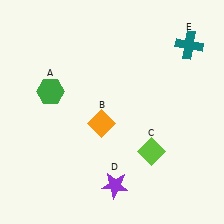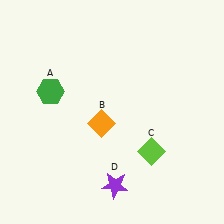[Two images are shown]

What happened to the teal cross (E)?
The teal cross (E) was removed in Image 2. It was in the top-right area of Image 1.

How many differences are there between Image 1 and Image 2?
There is 1 difference between the two images.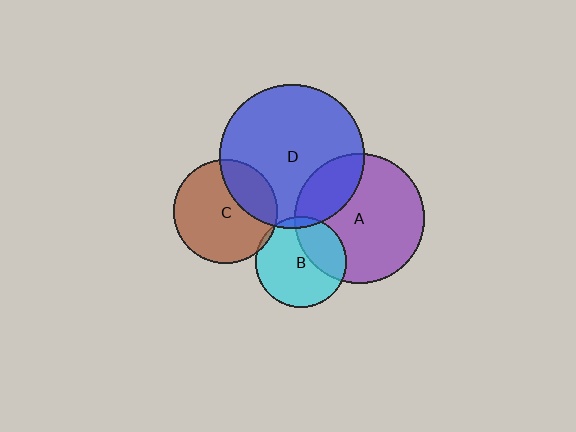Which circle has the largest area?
Circle D (blue).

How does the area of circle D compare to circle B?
Approximately 2.5 times.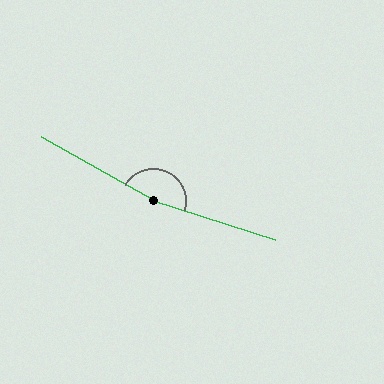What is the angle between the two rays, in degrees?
Approximately 168 degrees.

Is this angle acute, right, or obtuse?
It is obtuse.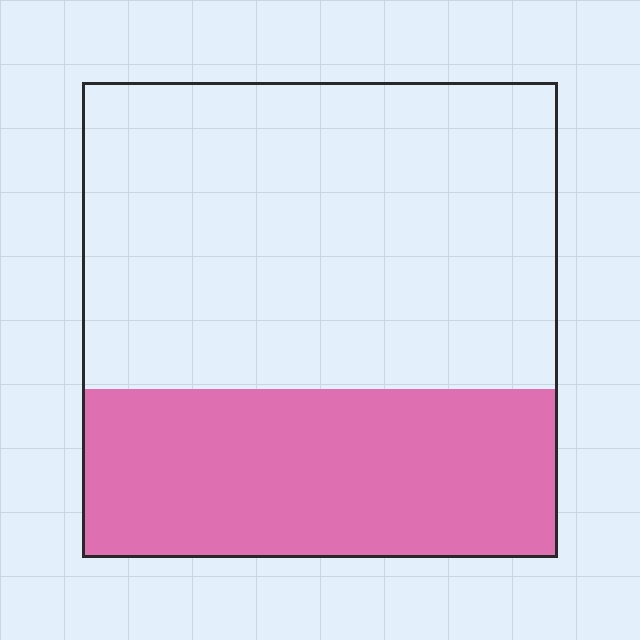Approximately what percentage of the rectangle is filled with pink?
Approximately 35%.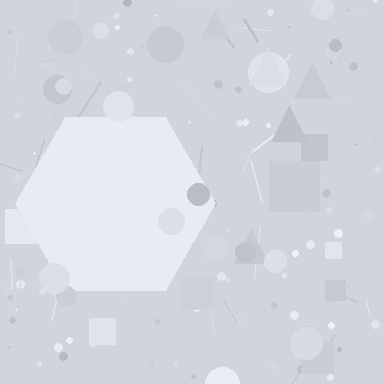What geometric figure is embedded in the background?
A hexagon is embedded in the background.